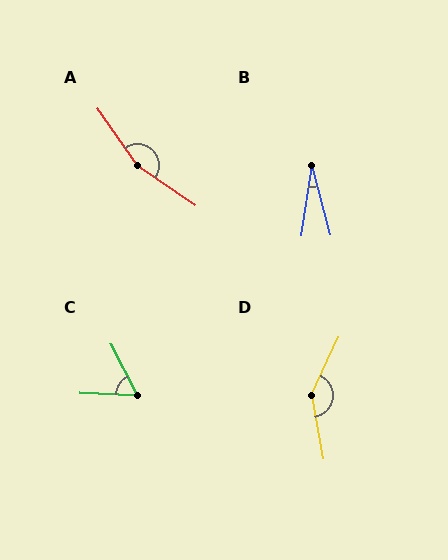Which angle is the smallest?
B, at approximately 23 degrees.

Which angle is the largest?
A, at approximately 159 degrees.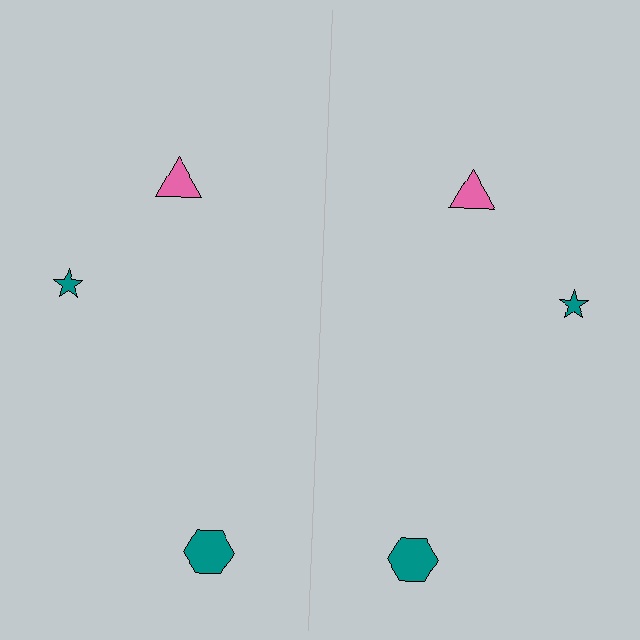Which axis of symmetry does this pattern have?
The pattern has a vertical axis of symmetry running through the center of the image.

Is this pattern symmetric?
Yes, this pattern has bilateral (reflection) symmetry.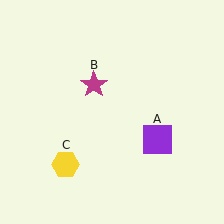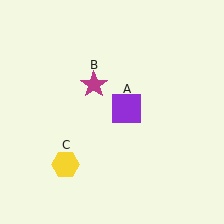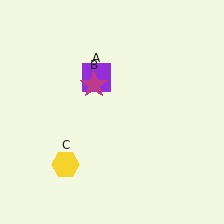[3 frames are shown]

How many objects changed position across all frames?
1 object changed position: purple square (object A).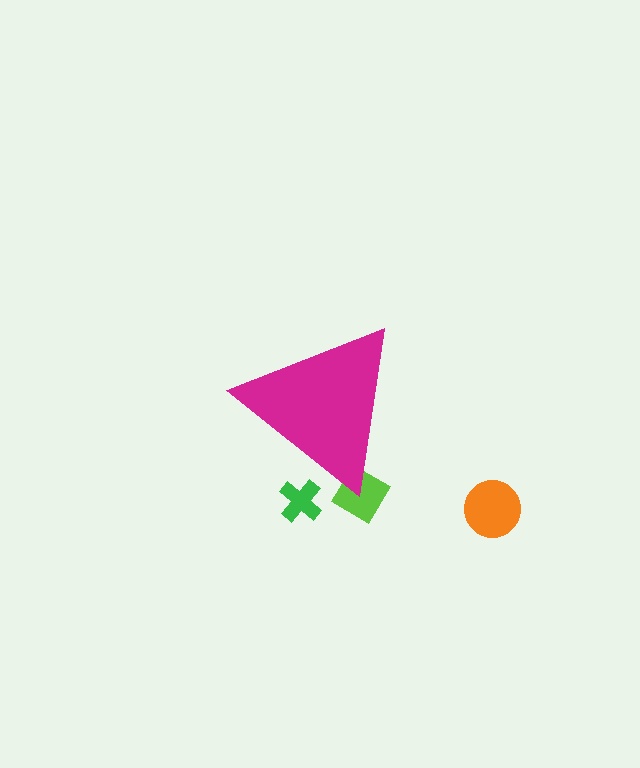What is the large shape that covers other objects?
A magenta triangle.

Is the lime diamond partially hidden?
Yes, the lime diamond is partially hidden behind the magenta triangle.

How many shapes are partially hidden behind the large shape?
2 shapes are partially hidden.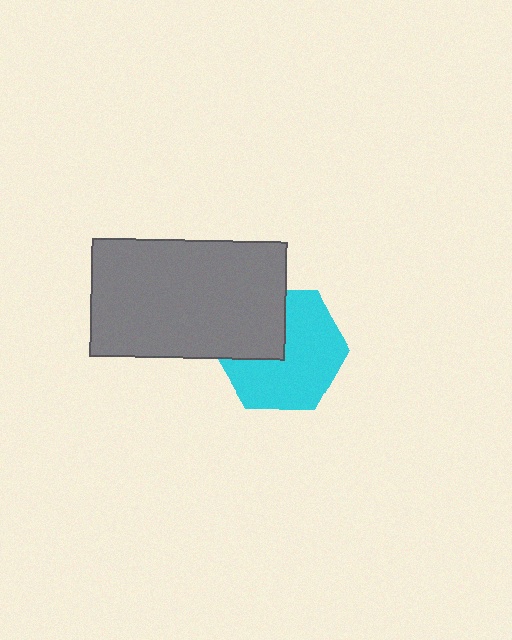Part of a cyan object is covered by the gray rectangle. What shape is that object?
It is a hexagon.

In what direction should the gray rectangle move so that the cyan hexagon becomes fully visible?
The gray rectangle should move toward the upper-left. That is the shortest direction to clear the overlap and leave the cyan hexagon fully visible.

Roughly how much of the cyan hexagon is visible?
Most of it is visible (roughly 67%).